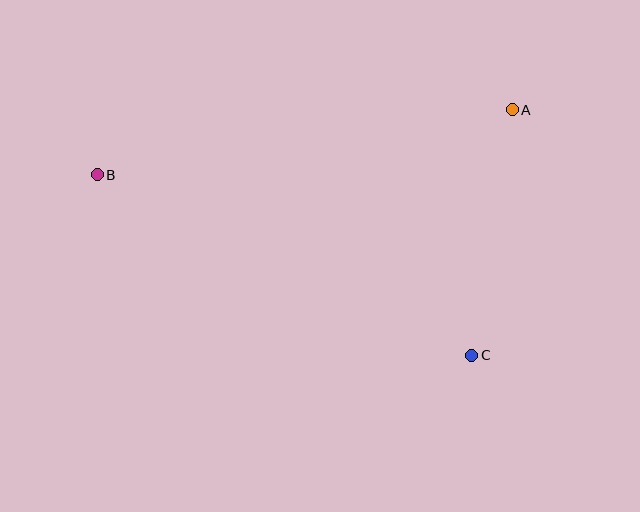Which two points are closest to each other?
Points A and C are closest to each other.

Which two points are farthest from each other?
Points A and B are farthest from each other.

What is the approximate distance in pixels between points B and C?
The distance between B and C is approximately 416 pixels.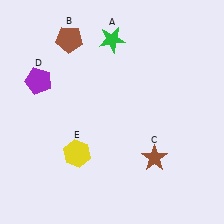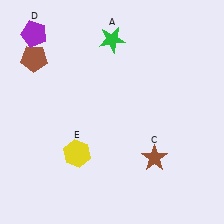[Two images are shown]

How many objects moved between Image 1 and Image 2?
2 objects moved between the two images.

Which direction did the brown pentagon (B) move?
The brown pentagon (B) moved left.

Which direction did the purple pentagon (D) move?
The purple pentagon (D) moved up.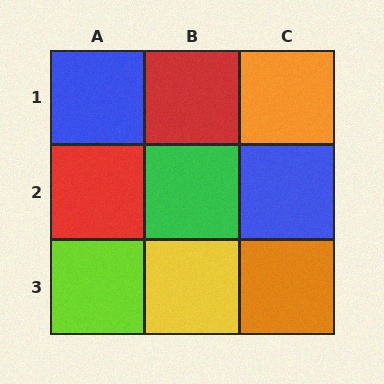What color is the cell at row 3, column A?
Lime.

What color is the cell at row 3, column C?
Orange.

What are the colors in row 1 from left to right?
Blue, red, orange.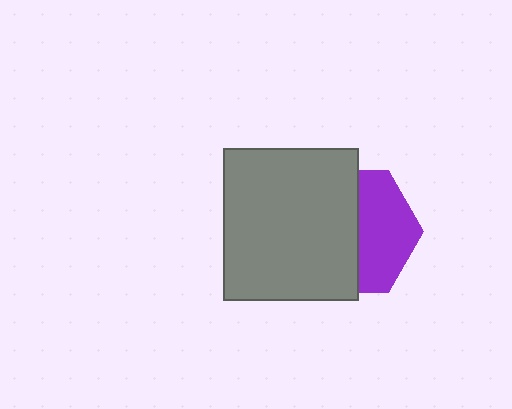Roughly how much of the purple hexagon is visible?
A small part of it is visible (roughly 44%).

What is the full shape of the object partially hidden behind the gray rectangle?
The partially hidden object is a purple hexagon.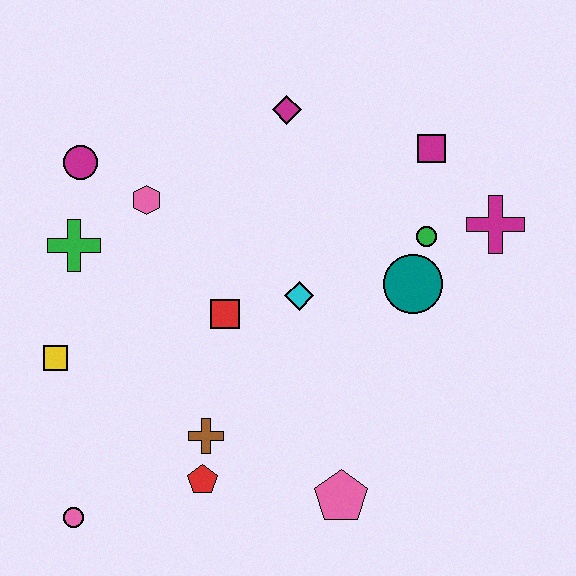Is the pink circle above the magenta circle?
No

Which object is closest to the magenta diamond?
The magenta square is closest to the magenta diamond.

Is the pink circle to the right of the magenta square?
No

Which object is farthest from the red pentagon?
The magenta square is farthest from the red pentagon.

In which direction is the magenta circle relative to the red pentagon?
The magenta circle is above the red pentagon.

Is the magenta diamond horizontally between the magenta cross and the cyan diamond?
No